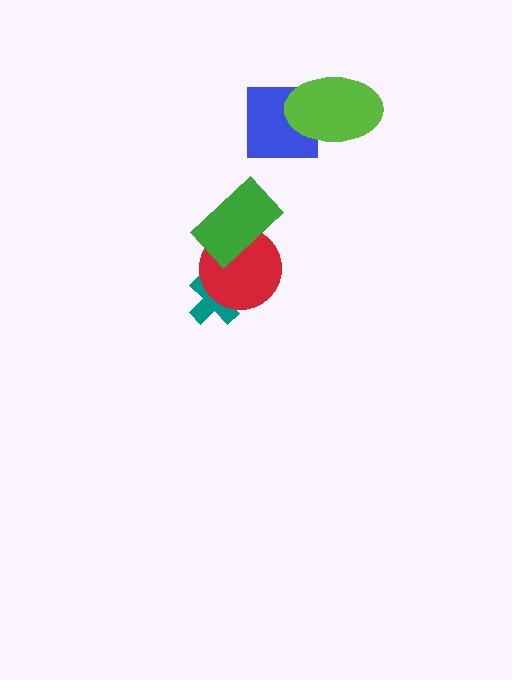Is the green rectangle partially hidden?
No, no other shape covers it.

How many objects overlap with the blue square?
1 object overlaps with the blue square.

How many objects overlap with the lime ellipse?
1 object overlaps with the lime ellipse.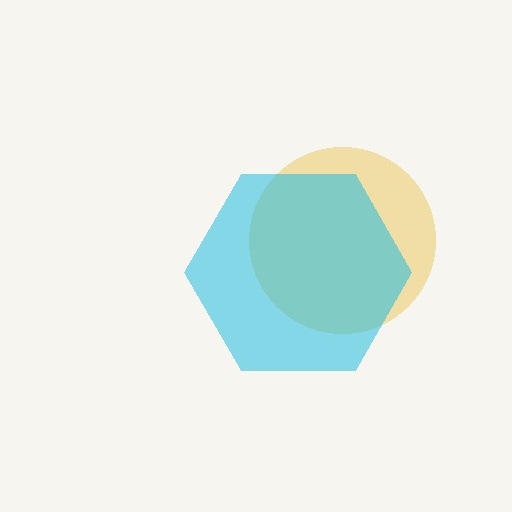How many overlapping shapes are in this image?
There are 2 overlapping shapes in the image.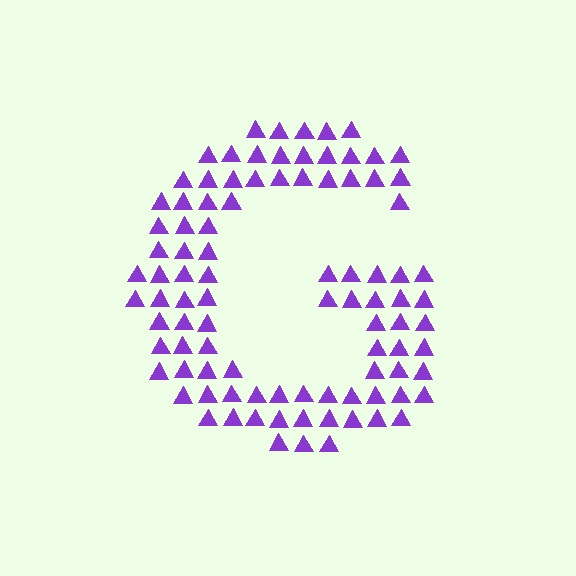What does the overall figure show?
The overall figure shows the letter G.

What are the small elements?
The small elements are triangles.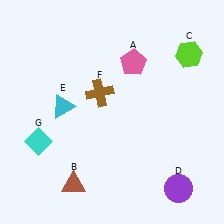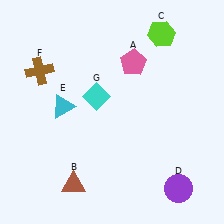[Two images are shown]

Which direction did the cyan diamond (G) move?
The cyan diamond (G) moved right.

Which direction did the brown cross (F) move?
The brown cross (F) moved left.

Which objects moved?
The objects that moved are: the lime hexagon (C), the brown cross (F), the cyan diamond (G).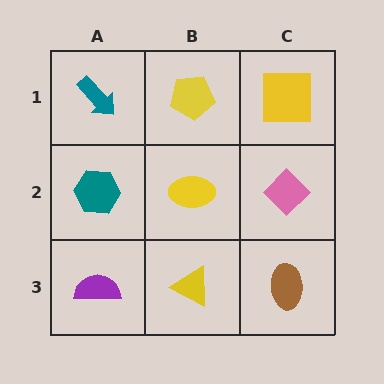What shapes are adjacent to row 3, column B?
A yellow ellipse (row 2, column B), a purple semicircle (row 3, column A), a brown ellipse (row 3, column C).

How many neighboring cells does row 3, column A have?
2.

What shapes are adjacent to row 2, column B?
A yellow pentagon (row 1, column B), a yellow triangle (row 3, column B), a teal hexagon (row 2, column A), a pink diamond (row 2, column C).